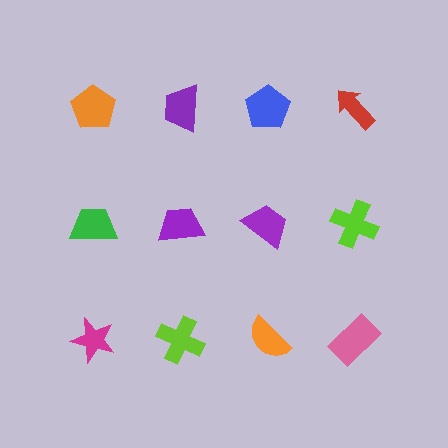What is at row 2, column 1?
A green trapezoid.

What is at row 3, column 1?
A magenta star.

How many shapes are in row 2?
4 shapes.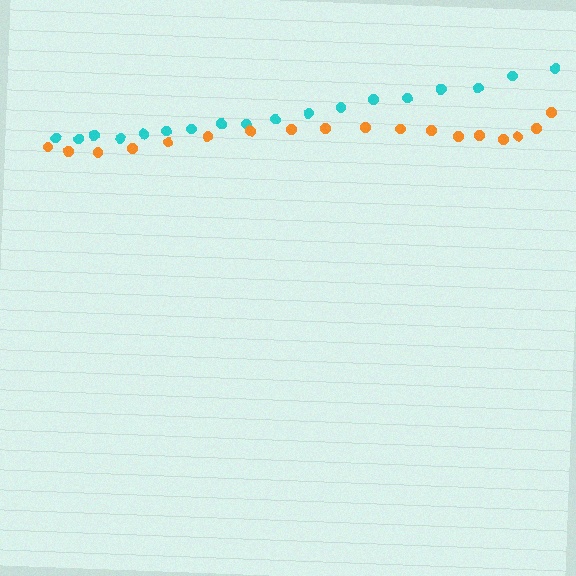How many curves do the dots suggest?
There are 2 distinct paths.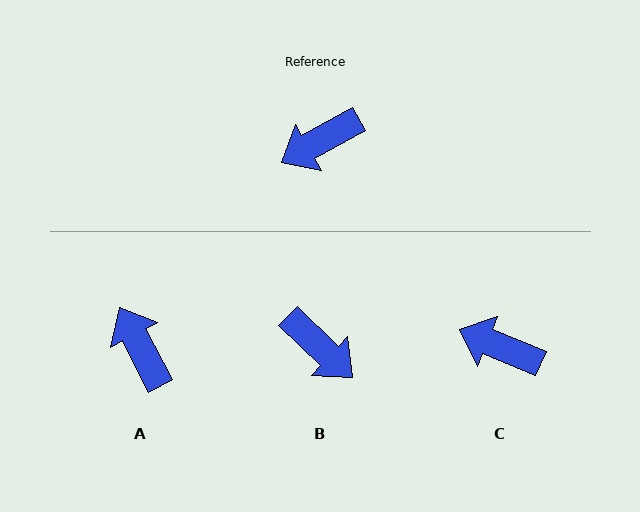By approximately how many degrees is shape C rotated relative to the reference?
Approximately 52 degrees clockwise.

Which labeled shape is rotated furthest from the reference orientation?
B, about 107 degrees away.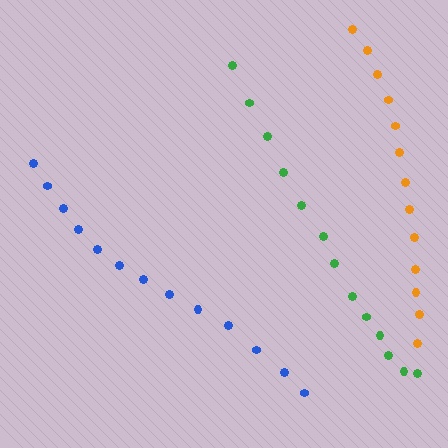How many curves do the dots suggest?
There are 3 distinct paths.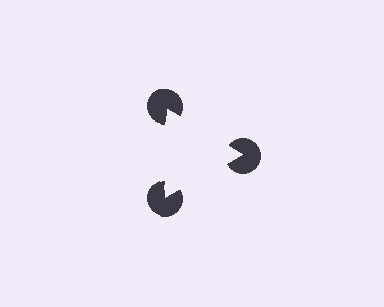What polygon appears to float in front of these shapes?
An illusory triangle — its edges are inferred from the aligned wedge cuts in the pac-man discs, not physically drawn.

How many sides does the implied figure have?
3 sides.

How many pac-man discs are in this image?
There are 3 — one at each vertex of the illusory triangle.